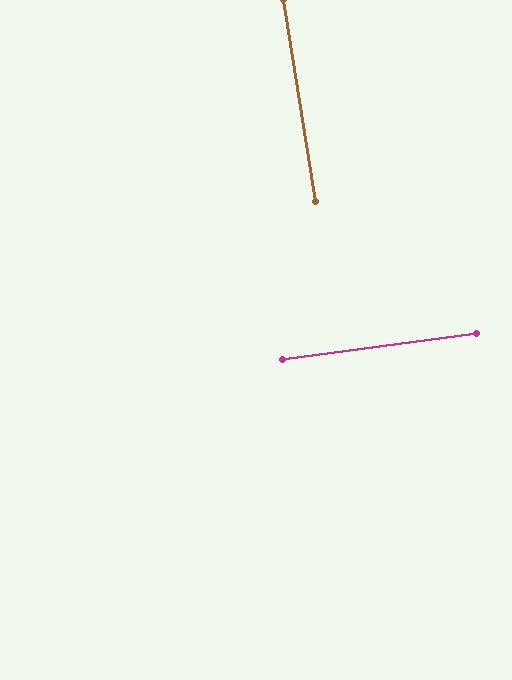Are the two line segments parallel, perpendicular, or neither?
Perpendicular — they meet at approximately 89°.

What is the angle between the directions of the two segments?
Approximately 89 degrees.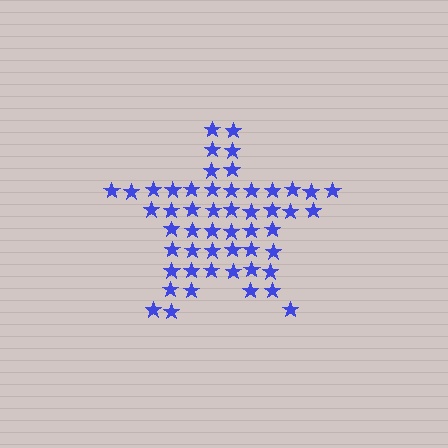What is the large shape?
The large shape is a star.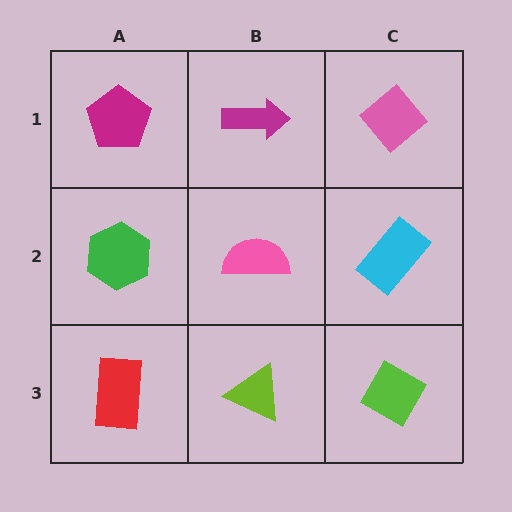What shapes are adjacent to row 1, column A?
A green hexagon (row 2, column A), a magenta arrow (row 1, column B).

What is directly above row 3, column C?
A cyan rectangle.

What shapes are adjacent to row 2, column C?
A pink diamond (row 1, column C), a lime diamond (row 3, column C), a pink semicircle (row 2, column B).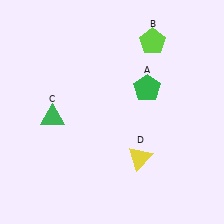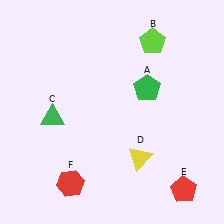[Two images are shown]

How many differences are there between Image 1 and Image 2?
There are 2 differences between the two images.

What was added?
A red pentagon (E), a red hexagon (F) were added in Image 2.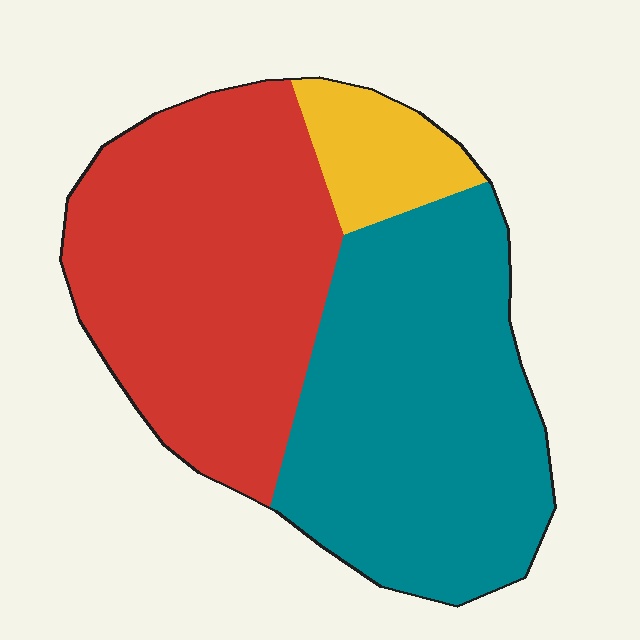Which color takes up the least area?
Yellow, at roughly 10%.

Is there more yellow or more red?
Red.